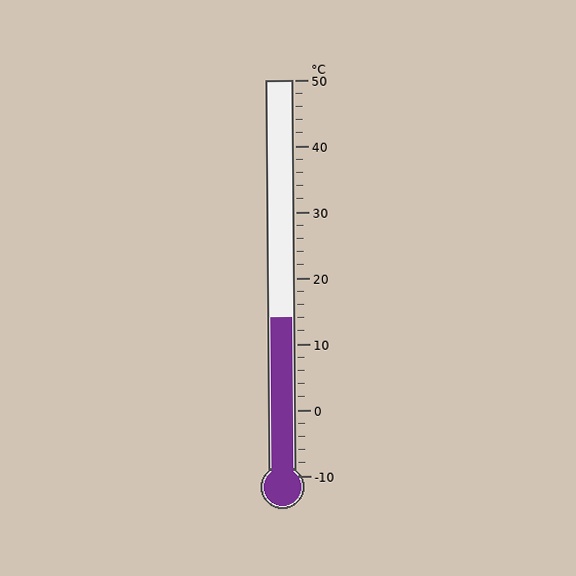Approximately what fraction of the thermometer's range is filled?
The thermometer is filled to approximately 40% of its range.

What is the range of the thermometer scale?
The thermometer scale ranges from -10°C to 50°C.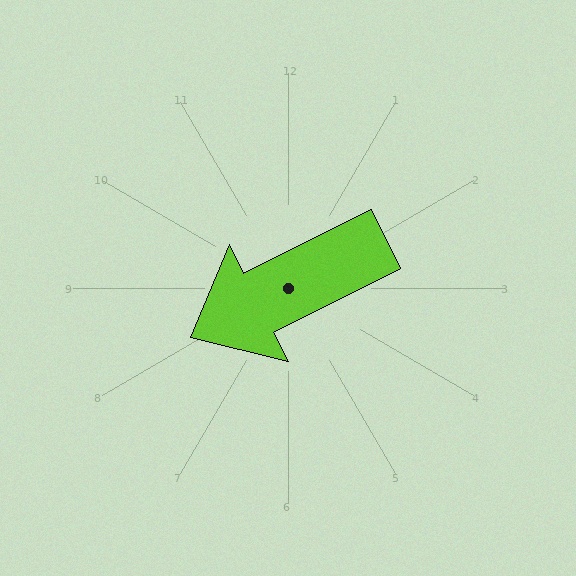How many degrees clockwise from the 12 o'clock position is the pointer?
Approximately 243 degrees.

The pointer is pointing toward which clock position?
Roughly 8 o'clock.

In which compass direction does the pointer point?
Southwest.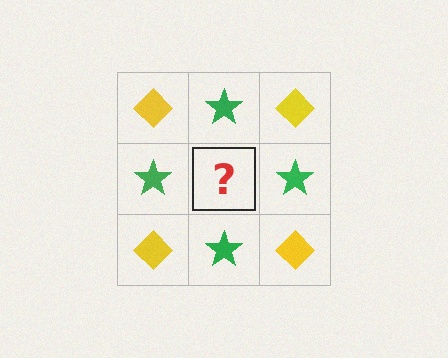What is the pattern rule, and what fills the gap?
The rule is that it alternates yellow diamond and green star in a checkerboard pattern. The gap should be filled with a yellow diamond.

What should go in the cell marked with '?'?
The missing cell should contain a yellow diamond.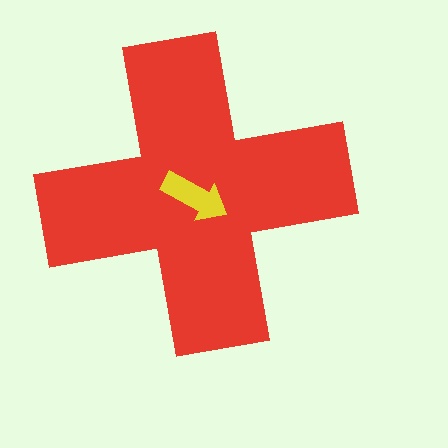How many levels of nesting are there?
2.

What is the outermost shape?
The red cross.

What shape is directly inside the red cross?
The yellow arrow.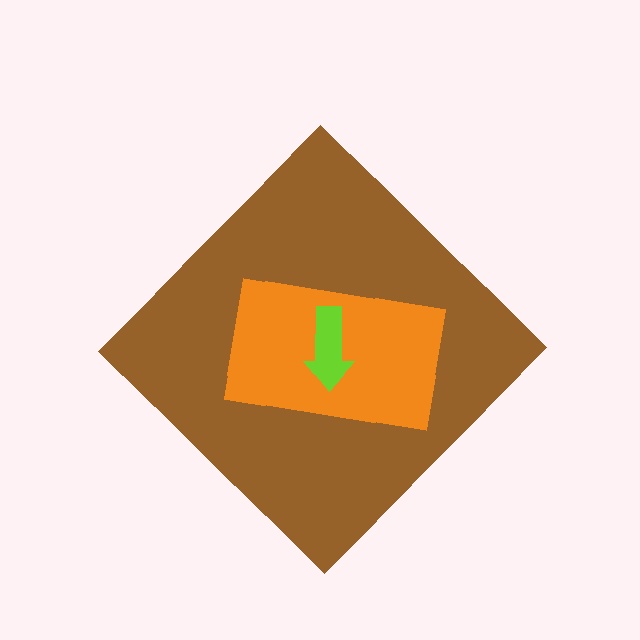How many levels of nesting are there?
3.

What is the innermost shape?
The lime arrow.